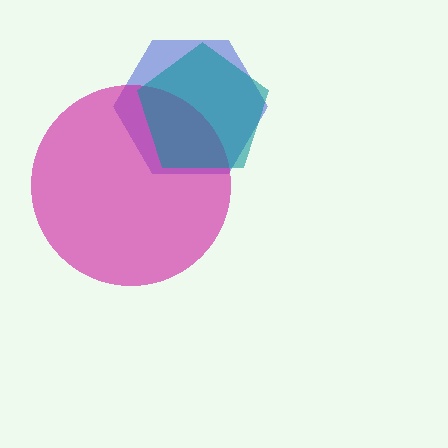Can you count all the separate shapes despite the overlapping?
Yes, there are 3 separate shapes.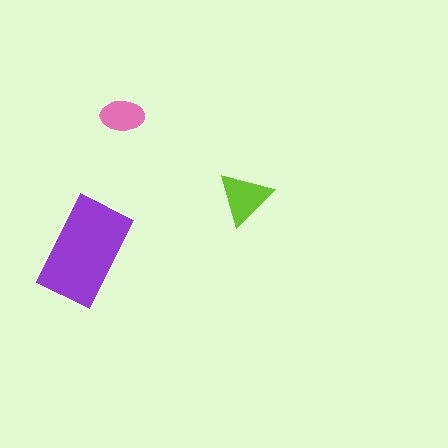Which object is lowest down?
The purple rectangle is bottommost.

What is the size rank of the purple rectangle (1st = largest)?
1st.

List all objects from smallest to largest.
The pink ellipse, the lime triangle, the purple rectangle.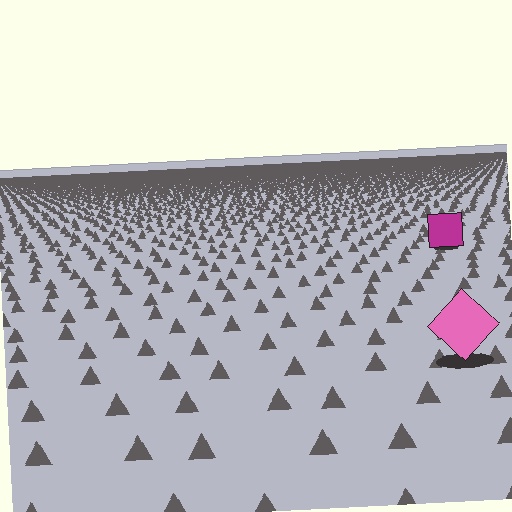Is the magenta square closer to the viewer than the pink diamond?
No. The pink diamond is closer — you can tell from the texture gradient: the ground texture is coarser near it.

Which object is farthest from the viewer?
The magenta square is farthest from the viewer. It appears smaller and the ground texture around it is denser.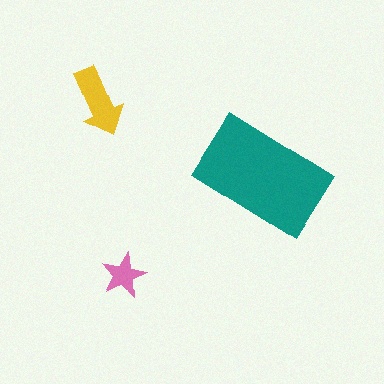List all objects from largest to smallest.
The teal rectangle, the yellow arrow, the pink star.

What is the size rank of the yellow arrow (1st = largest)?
2nd.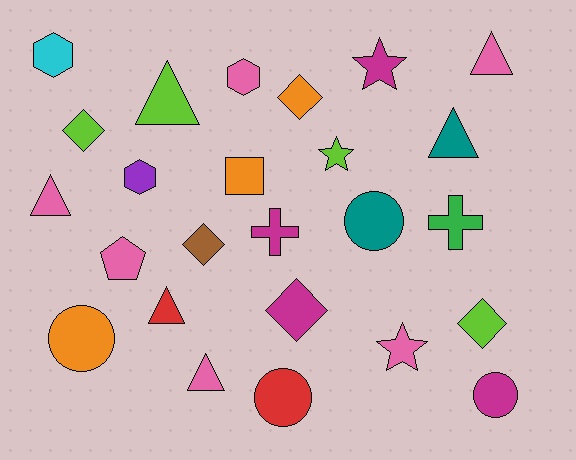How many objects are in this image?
There are 25 objects.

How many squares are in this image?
There is 1 square.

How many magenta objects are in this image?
There are 4 magenta objects.